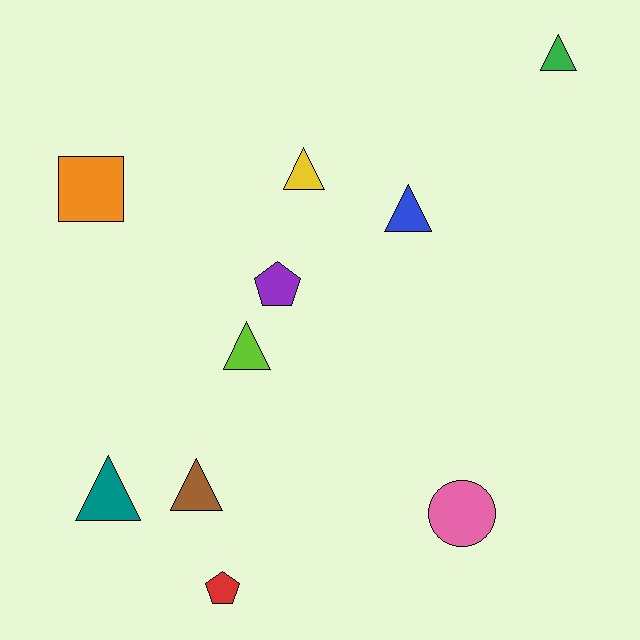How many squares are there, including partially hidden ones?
There is 1 square.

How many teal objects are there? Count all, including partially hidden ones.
There is 1 teal object.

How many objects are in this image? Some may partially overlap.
There are 10 objects.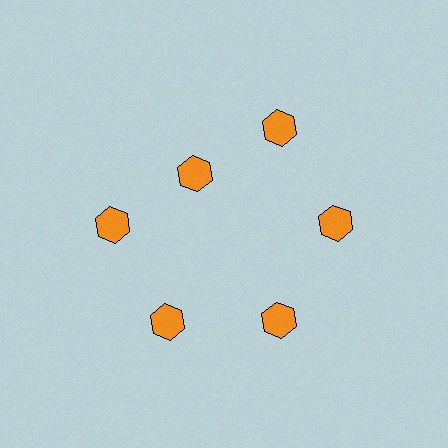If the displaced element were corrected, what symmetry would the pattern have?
It would have 6-fold rotational symmetry — the pattern would map onto itself every 60 degrees.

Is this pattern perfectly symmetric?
No. The 6 orange hexagons are arranged in a ring, but one element near the 11 o'clock position is pulled inward toward the center, breaking the 6-fold rotational symmetry.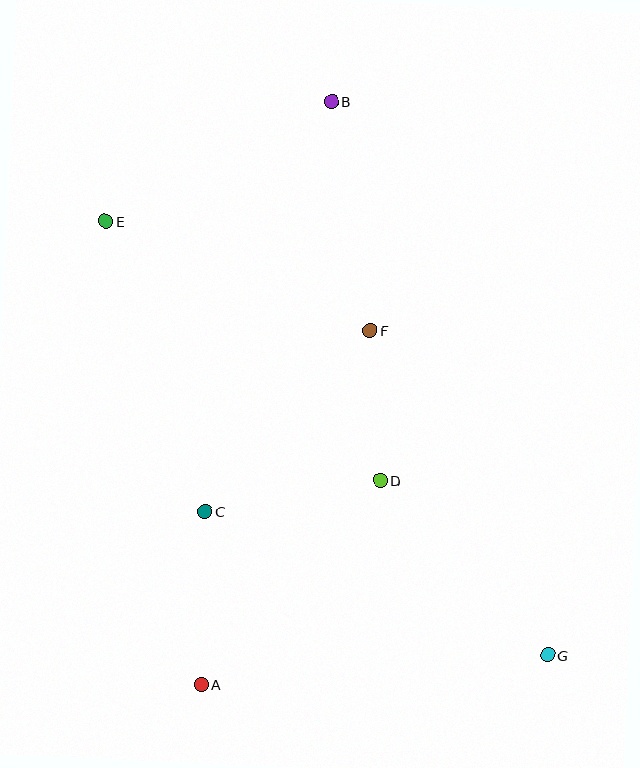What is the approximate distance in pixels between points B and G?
The distance between B and G is approximately 594 pixels.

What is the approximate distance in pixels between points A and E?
The distance between A and E is approximately 473 pixels.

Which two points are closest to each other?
Points D and F are closest to each other.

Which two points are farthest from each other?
Points E and G are farthest from each other.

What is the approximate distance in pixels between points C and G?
The distance between C and G is approximately 371 pixels.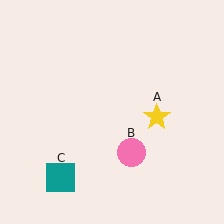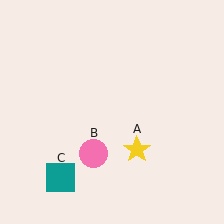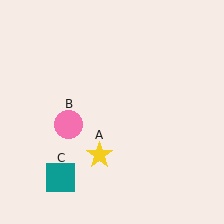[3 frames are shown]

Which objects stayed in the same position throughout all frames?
Teal square (object C) remained stationary.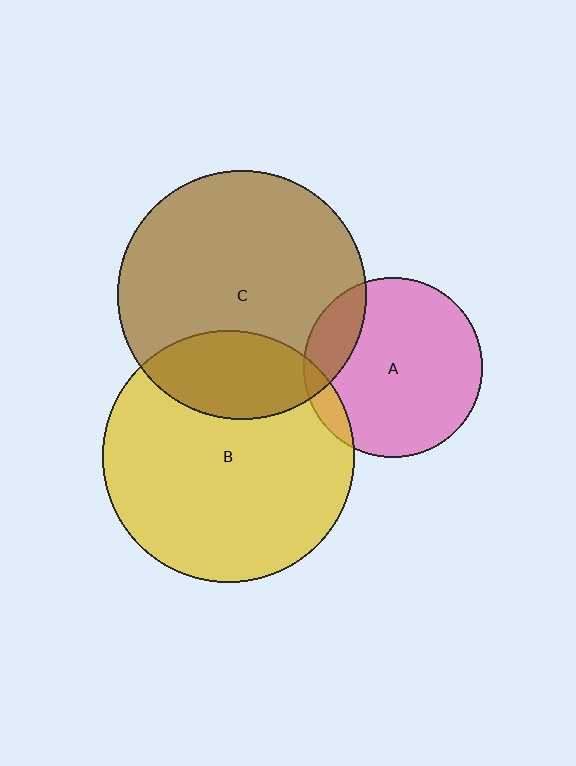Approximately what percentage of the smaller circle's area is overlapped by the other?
Approximately 10%.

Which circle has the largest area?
Circle B (yellow).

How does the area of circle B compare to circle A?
Approximately 2.0 times.